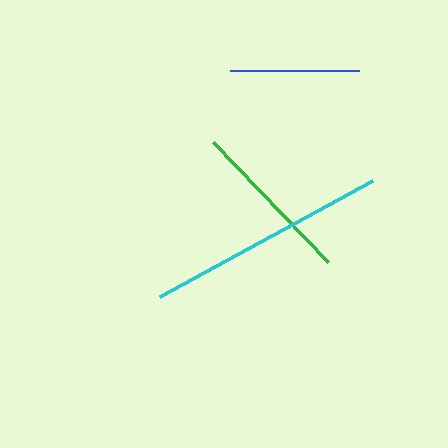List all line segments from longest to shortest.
From longest to shortest: cyan, green, blue.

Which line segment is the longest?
The cyan line is the longest at approximately 242 pixels.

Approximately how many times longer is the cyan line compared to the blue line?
The cyan line is approximately 1.9 times the length of the blue line.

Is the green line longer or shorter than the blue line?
The green line is longer than the blue line.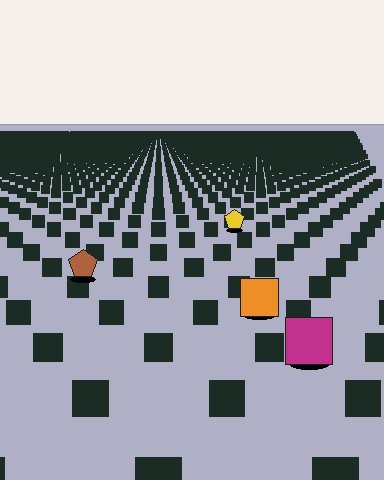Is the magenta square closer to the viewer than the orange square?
Yes. The magenta square is closer — you can tell from the texture gradient: the ground texture is coarser near it.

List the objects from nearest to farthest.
From nearest to farthest: the magenta square, the orange square, the brown pentagon, the yellow pentagon.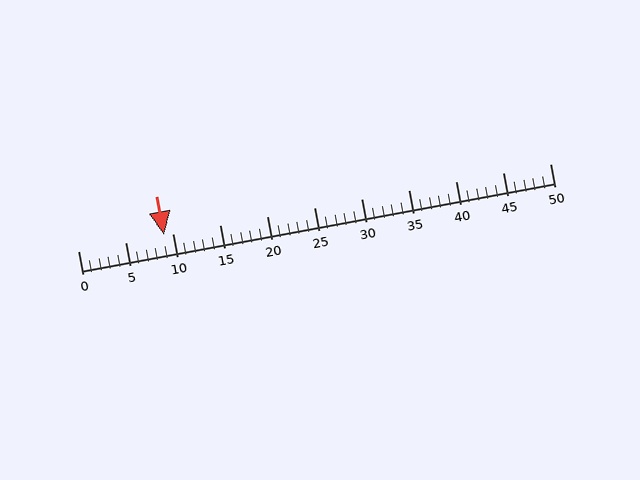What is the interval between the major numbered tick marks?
The major tick marks are spaced 5 units apart.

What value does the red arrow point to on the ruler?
The red arrow points to approximately 9.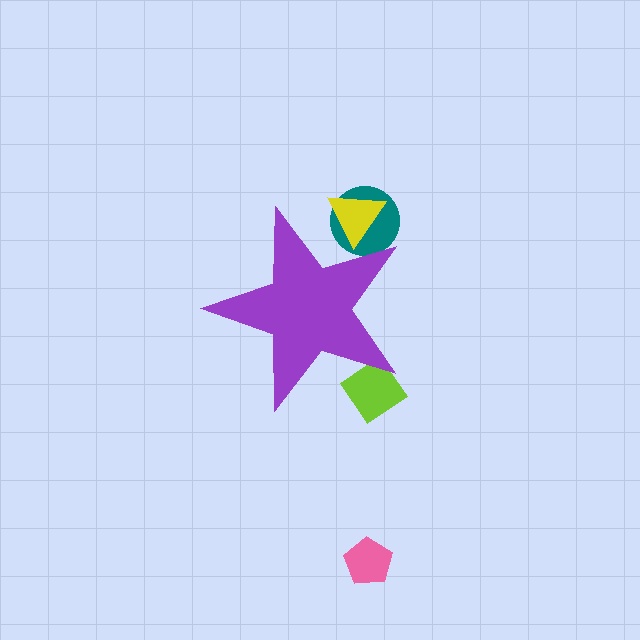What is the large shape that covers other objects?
A purple star.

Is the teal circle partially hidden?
Yes, the teal circle is partially hidden behind the purple star.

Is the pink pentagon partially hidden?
No, the pink pentagon is fully visible.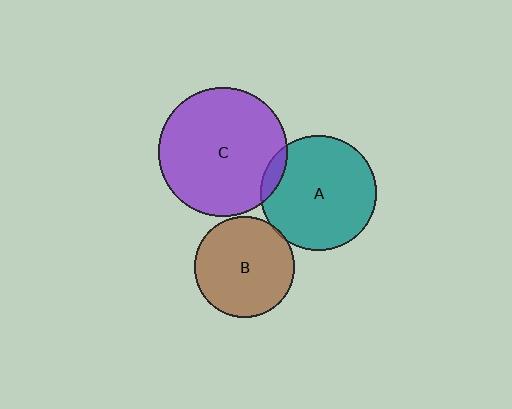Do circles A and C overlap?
Yes.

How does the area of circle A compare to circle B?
Approximately 1.3 times.